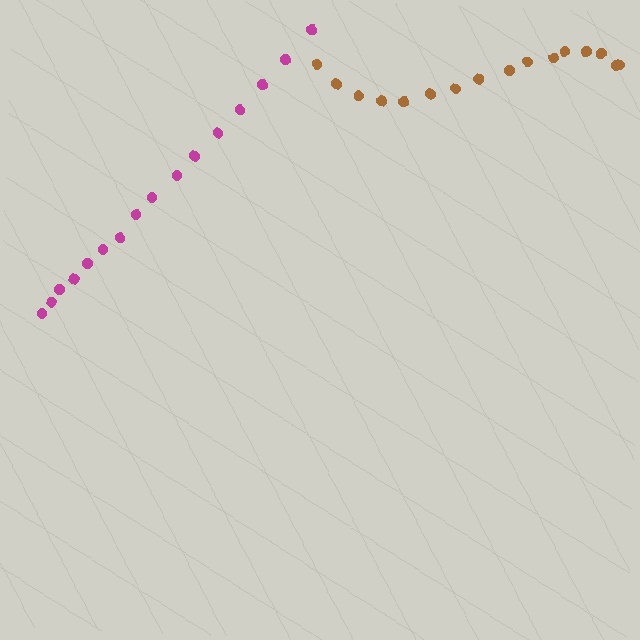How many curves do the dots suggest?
There are 2 distinct paths.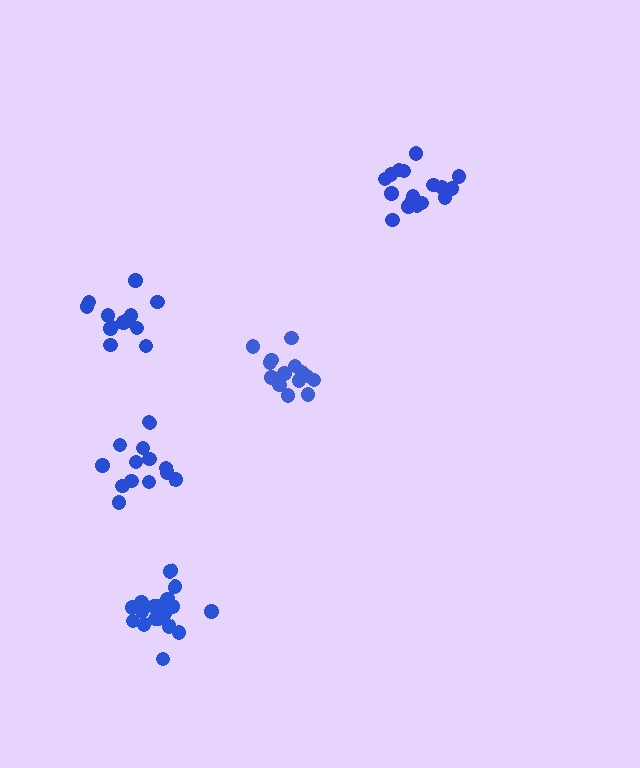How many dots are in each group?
Group 1: 14 dots, Group 2: 14 dots, Group 3: 17 dots, Group 4: 19 dots, Group 5: 14 dots (78 total).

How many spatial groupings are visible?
There are 5 spatial groupings.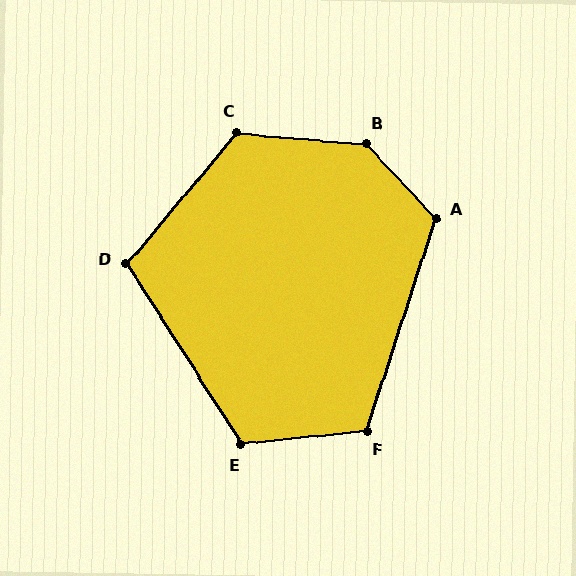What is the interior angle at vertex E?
Approximately 116 degrees (obtuse).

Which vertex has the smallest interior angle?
D, at approximately 108 degrees.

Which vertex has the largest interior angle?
B, at approximately 138 degrees.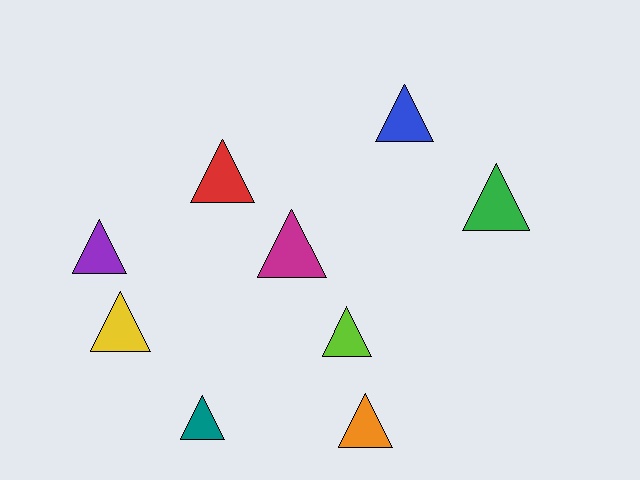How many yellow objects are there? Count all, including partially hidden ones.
There is 1 yellow object.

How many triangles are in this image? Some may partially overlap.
There are 9 triangles.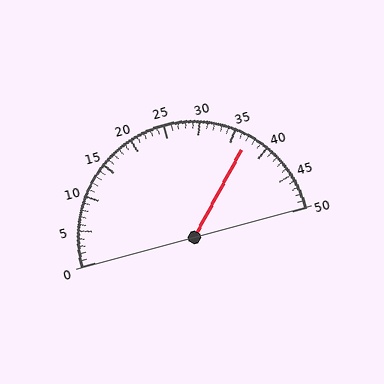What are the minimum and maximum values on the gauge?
The gauge ranges from 0 to 50.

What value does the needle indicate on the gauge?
The needle indicates approximately 37.